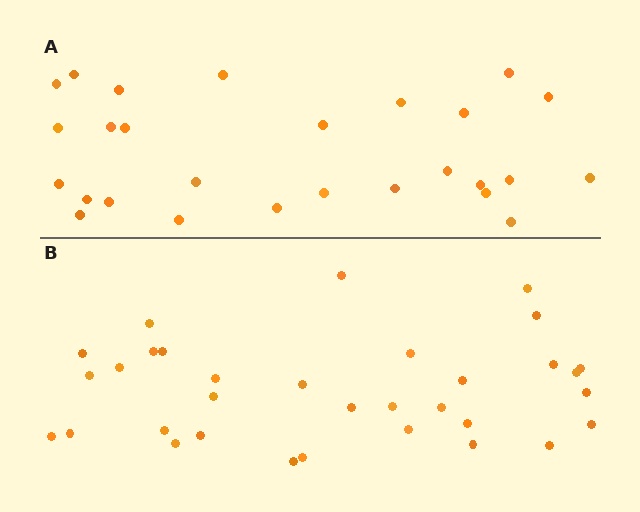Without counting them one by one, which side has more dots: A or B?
Region B (the bottom region) has more dots.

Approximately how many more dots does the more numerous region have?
Region B has about 6 more dots than region A.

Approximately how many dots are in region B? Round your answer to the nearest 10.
About 30 dots. (The exact count is 33, which rounds to 30.)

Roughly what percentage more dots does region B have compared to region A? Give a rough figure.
About 20% more.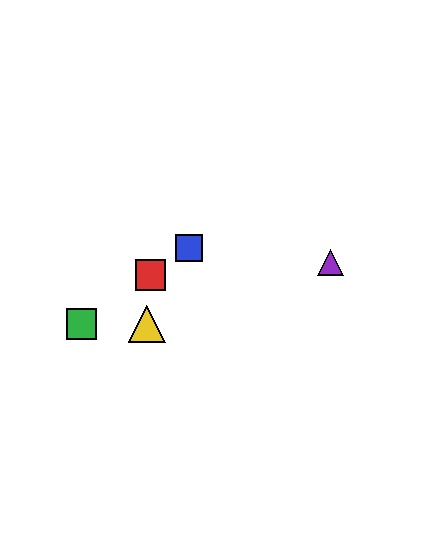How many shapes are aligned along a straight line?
3 shapes (the red square, the blue square, the green square) are aligned along a straight line.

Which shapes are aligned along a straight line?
The red square, the blue square, the green square are aligned along a straight line.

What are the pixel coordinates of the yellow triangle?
The yellow triangle is at (147, 324).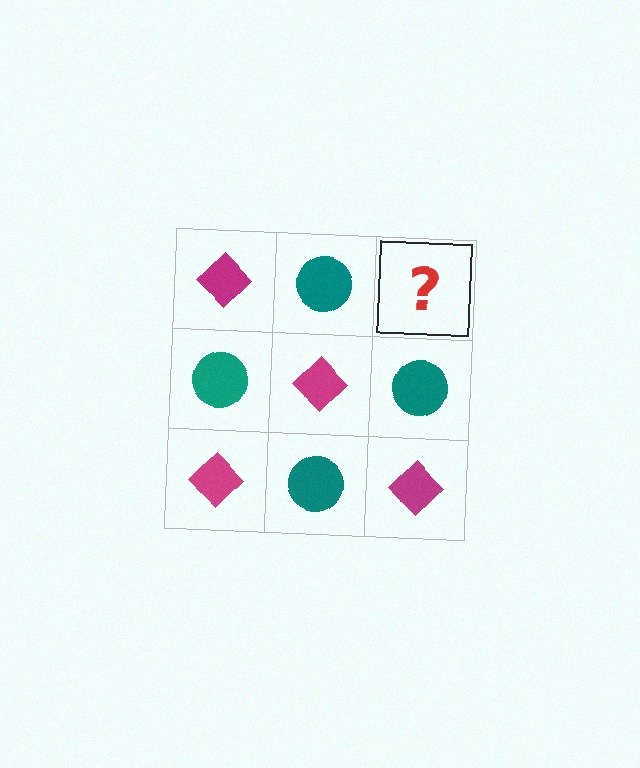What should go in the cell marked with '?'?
The missing cell should contain a magenta diamond.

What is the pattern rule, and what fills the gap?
The rule is that it alternates magenta diamond and teal circle in a checkerboard pattern. The gap should be filled with a magenta diamond.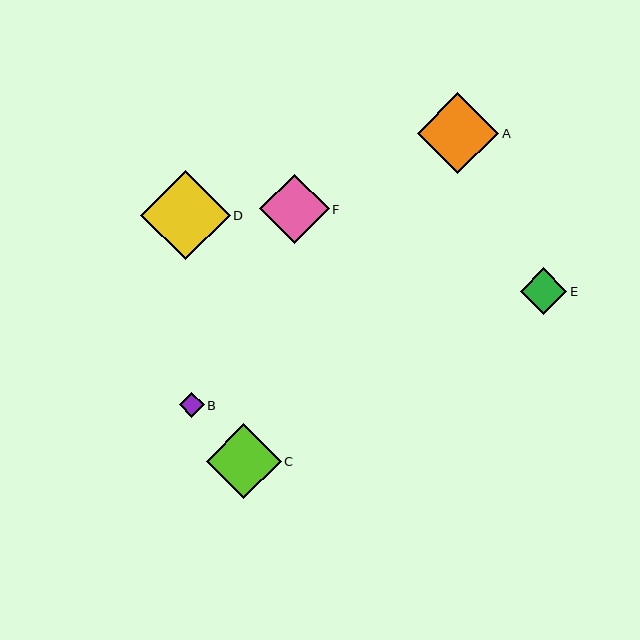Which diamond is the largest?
Diamond D is the largest with a size of approximately 89 pixels.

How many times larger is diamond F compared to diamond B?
Diamond F is approximately 2.8 times the size of diamond B.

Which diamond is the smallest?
Diamond B is the smallest with a size of approximately 25 pixels.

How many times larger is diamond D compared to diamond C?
Diamond D is approximately 1.2 times the size of diamond C.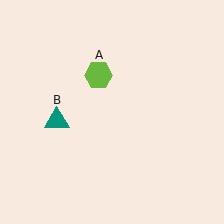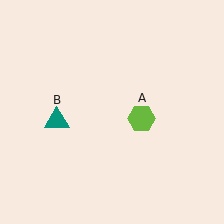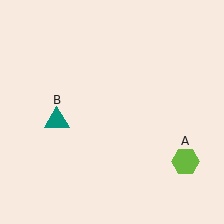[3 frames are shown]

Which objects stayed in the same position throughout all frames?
Teal triangle (object B) remained stationary.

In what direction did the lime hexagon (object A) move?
The lime hexagon (object A) moved down and to the right.